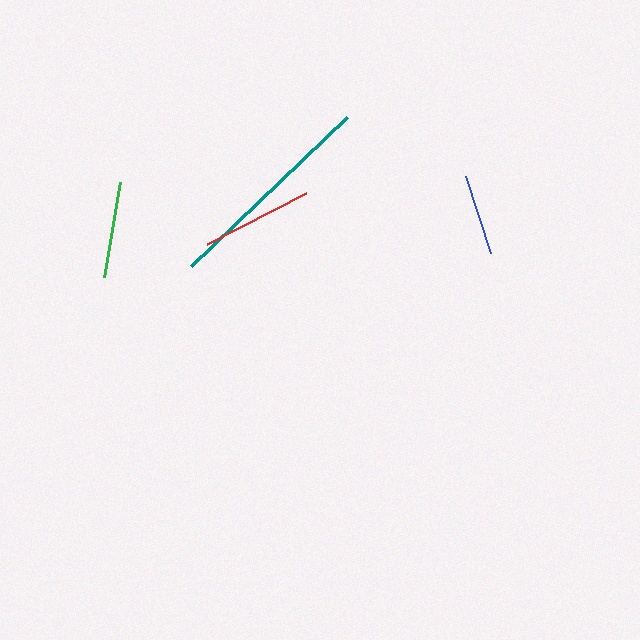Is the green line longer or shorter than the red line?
The red line is longer than the green line.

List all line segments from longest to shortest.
From longest to shortest: teal, red, green, blue.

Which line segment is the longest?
The teal line is the longest at approximately 216 pixels.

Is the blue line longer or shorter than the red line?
The red line is longer than the blue line.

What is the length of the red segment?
The red segment is approximately 112 pixels long.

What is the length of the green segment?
The green segment is approximately 96 pixels long.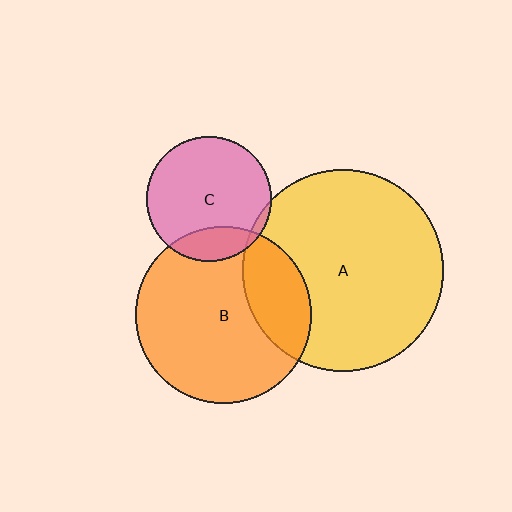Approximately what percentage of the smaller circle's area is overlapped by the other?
Approximately 25%.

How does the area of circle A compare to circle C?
Approximately 2.6 times.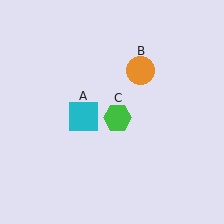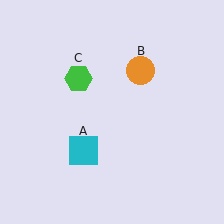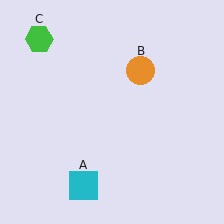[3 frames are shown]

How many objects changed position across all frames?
2 objects changed position: cyan square (object A), green hexagon (object C).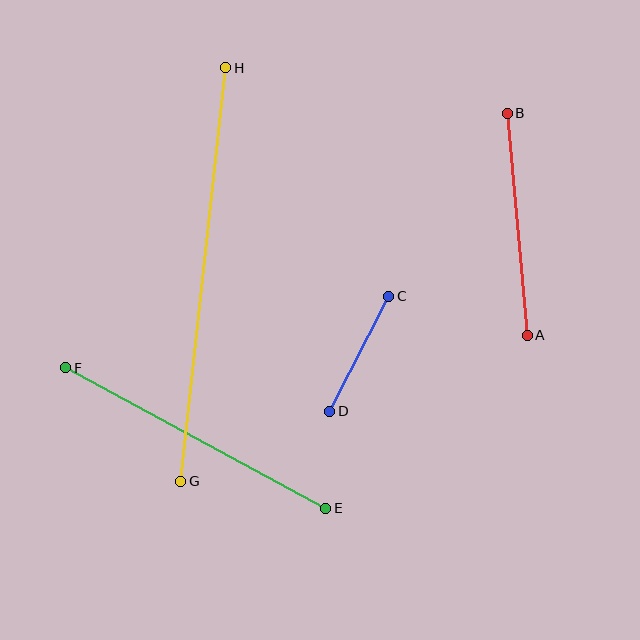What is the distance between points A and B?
The distance is approximately 223 pixels.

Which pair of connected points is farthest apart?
Points G and H are farthest apart.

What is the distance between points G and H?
The distance is approximately 416 pixels.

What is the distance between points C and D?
The distance is approximately 129 pixels.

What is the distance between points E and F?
The distance is approximately 296 pixels.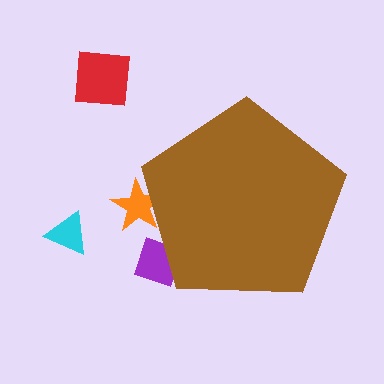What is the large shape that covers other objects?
A brown pentagon.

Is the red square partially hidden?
No, the red square is fully visible.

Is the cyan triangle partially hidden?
No, the cyan triangle is fully visible.